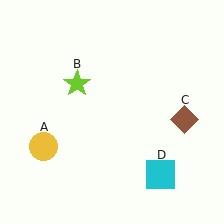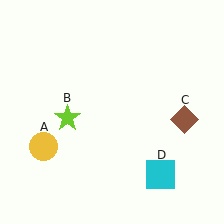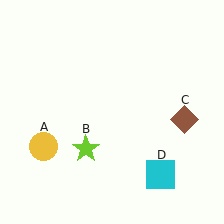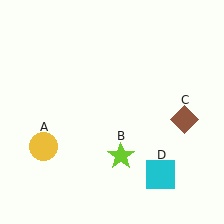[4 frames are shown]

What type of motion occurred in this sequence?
The lime star (object B) rotated counterclockwise around the center of the scene.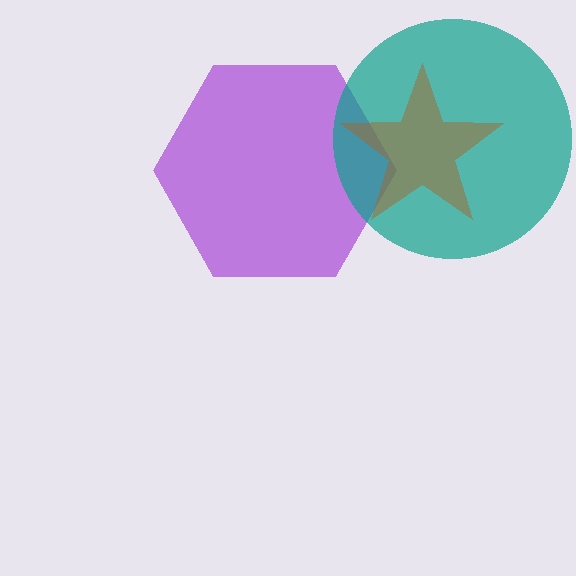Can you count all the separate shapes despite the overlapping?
Yes, there are 3 separate shapes.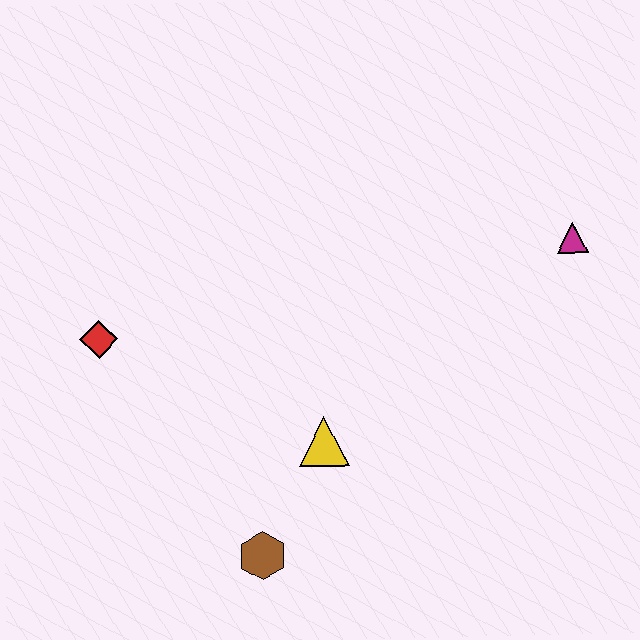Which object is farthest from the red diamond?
The magenta triangle is farthest from the red diamond.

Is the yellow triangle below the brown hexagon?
No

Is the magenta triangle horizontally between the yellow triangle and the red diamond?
No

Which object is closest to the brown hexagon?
The yellow triangle is closest to the brown hexagon.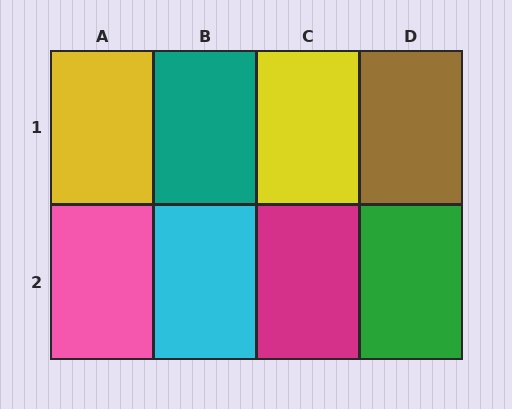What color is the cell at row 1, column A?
Yellow.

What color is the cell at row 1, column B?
Teal.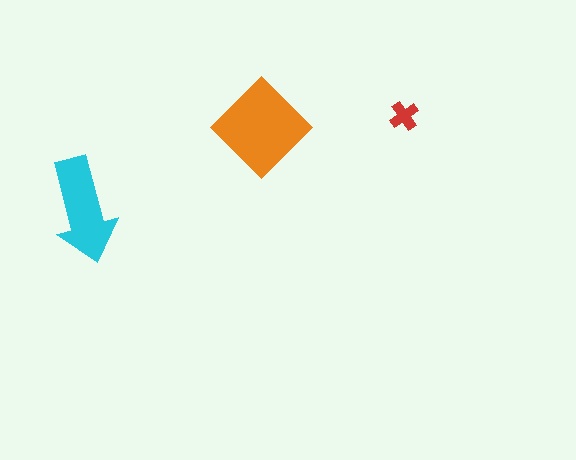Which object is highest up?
The red cross is topmost.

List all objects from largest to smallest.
The orange diamond, the cyan arrow, the red cross.